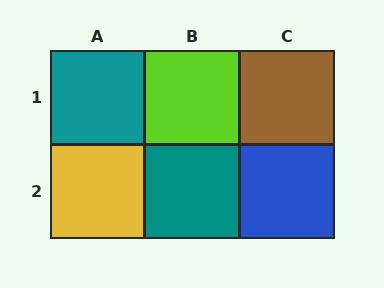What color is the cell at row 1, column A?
Teal.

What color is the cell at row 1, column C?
Brown.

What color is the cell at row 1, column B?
Lime.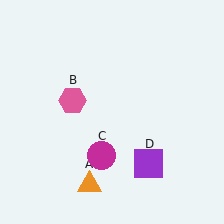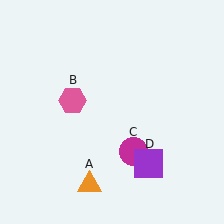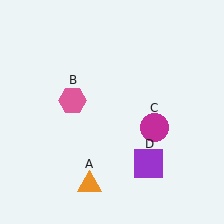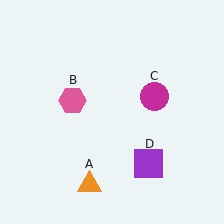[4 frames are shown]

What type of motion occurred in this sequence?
The magenta circle (object C) rotated counterclockwise around the center of the scene.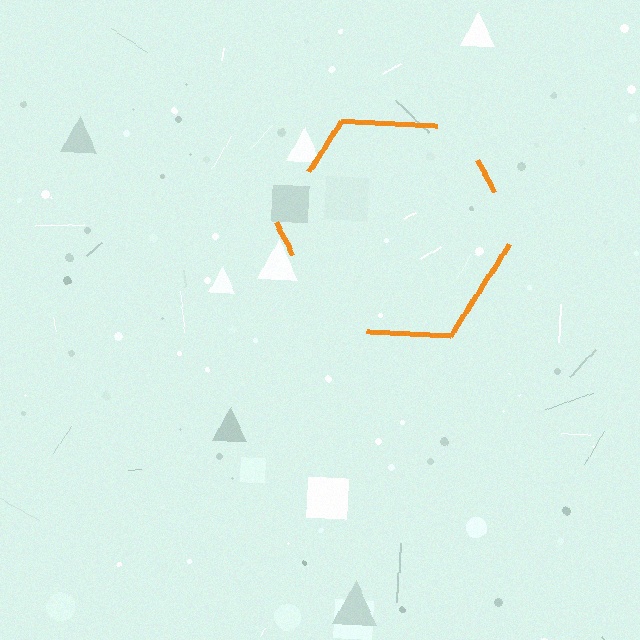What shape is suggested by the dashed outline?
The dashed outline suggests a hexagon.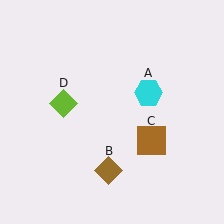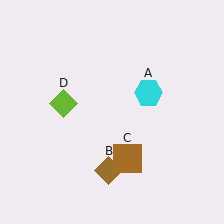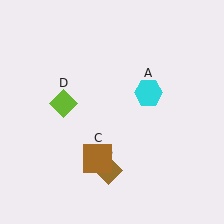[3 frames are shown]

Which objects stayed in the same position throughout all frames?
Cyan hexagon (object A) and brown diamond (object B) and lime diamond (object D) remained stationary.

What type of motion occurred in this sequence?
The brown square (object C) rotated clockwise around the center of the scene.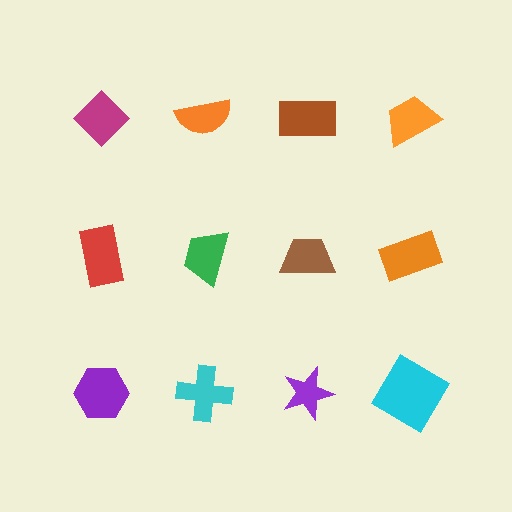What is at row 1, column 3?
A brown rectangle.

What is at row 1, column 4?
An orange trapezoid.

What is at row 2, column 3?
A brown trapezoid.